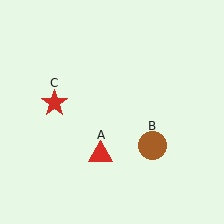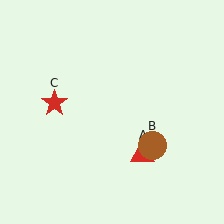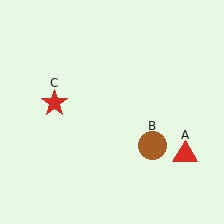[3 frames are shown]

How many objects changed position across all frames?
1 object changed position: red triangle (object A).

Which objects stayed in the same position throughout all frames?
Brown circle (object B) and red star (object C) remained stationary.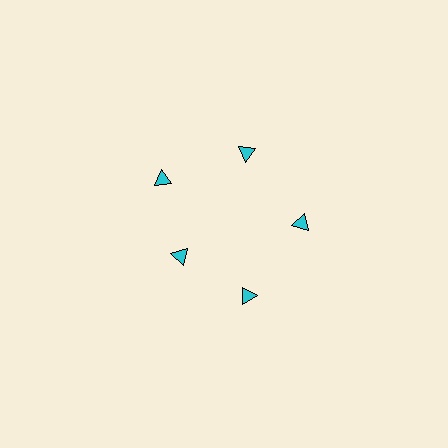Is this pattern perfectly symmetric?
No. The 5 cyan triangles are arranged in a ring, but one element near the 8 o'clock position is pulled inward toward the center, breaking the 5-fold rotational symmetry.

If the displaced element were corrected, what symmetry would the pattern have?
It would have 5-fold rotational symmetry — the pattern would map onto itself every 72 degrees.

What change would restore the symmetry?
The symmetry would be restored by moving it outward, back onto the ring so that all 5 triangles sit at equal angles and equal distance from the center.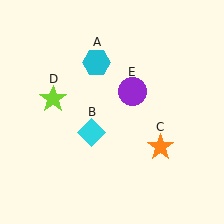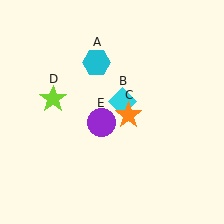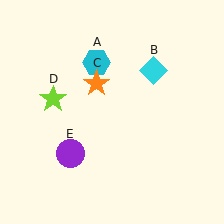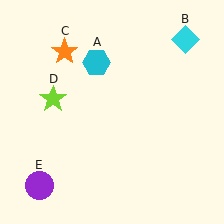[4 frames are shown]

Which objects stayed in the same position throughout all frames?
Cyan hexagon (object A) and lime star (object D) remained stationary.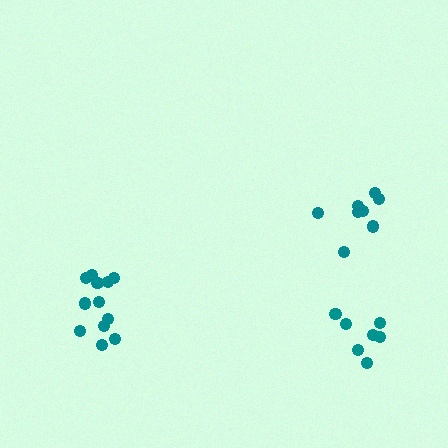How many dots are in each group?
Group 1: 12 dots, Group 2: 7 dots, Group 3: 8 dots (27 total).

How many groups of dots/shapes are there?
There are 3 groups.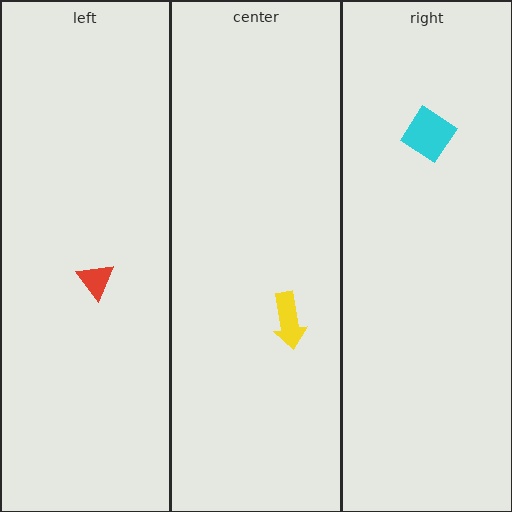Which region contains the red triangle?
The left region.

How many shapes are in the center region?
1.